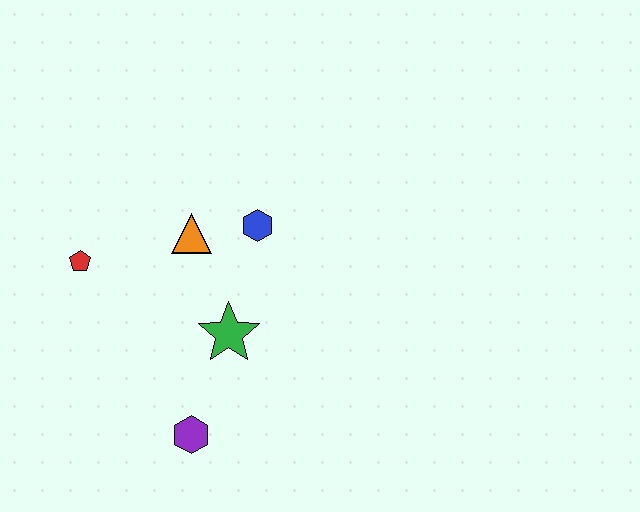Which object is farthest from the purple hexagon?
The blue hexagon is farthest from the purple hexagon.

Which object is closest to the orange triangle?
The blue hexagon is closest to the orange triangle.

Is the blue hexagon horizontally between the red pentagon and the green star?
No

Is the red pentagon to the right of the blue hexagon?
No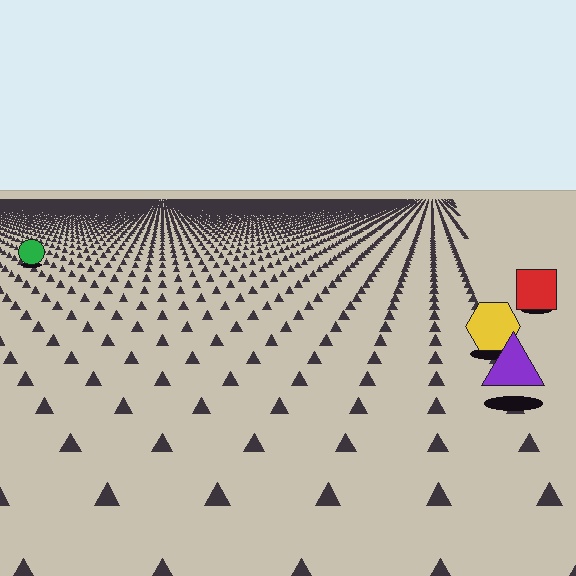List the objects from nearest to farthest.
From nearest to farthest: the purple triangle, the yellow hexagon, the red square, the green circle.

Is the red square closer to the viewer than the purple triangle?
No. The purple triangle is closer — you can tell from the texture gradient: the ground texture is coarser near it.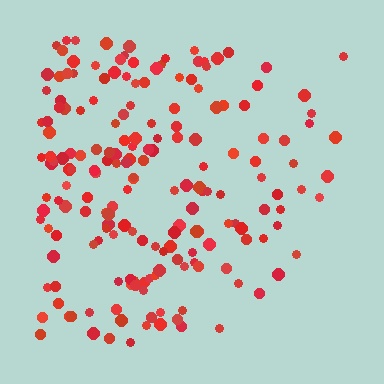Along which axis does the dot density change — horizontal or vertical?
Horizontal.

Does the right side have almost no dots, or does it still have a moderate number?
Still a moderate number, just noticeably fewer than the left.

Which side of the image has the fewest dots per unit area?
The right.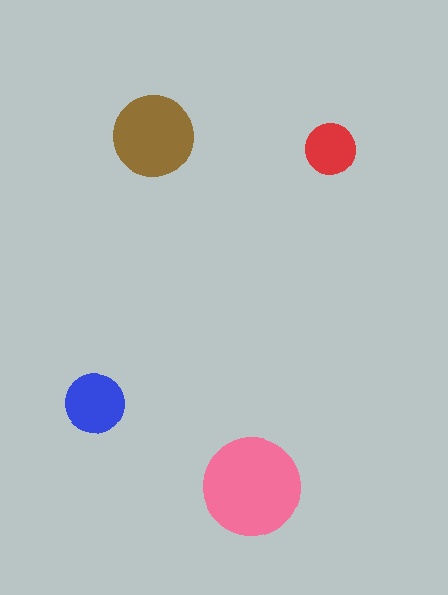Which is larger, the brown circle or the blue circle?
The brown one.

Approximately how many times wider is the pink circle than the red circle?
About 2 times wider.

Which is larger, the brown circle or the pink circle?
The pink one.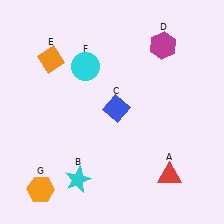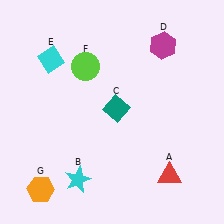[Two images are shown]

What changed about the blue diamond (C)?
In Image 1, C is blue. In Image 2, it changed to teal.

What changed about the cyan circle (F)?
In Image 1, F is cyan. In Image 2, it changed to lime.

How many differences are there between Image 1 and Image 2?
There are 3 differences between the two images.